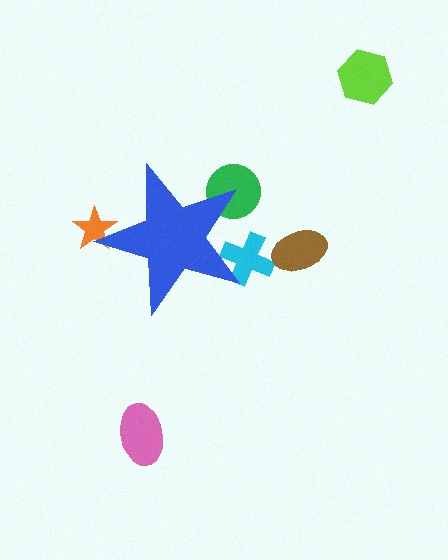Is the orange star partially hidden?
Yes, the orange star is partially hidden behind the blue star.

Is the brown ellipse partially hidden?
No, the brown ellipse is fully visible.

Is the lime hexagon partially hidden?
No, the lime hexagon is fully visible.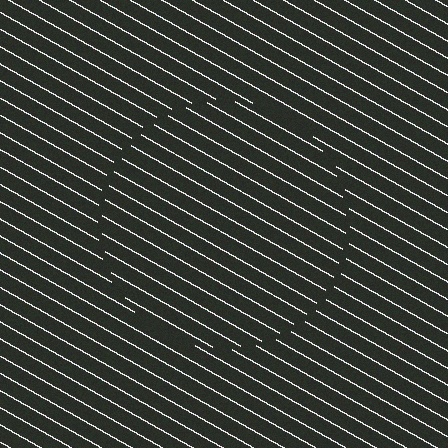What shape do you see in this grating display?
An illusory circle. The interior of the shape contains the same grating, shifted by half a period — the contour is defined by the phase discontinuity where line-ends from the inner and outer gratings abut.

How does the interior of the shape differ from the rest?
The interior of the shape contains the same grating, shifted by half a period — the contour is defined by the phase discontinuity where line-ends from the inner and outer gratings abut.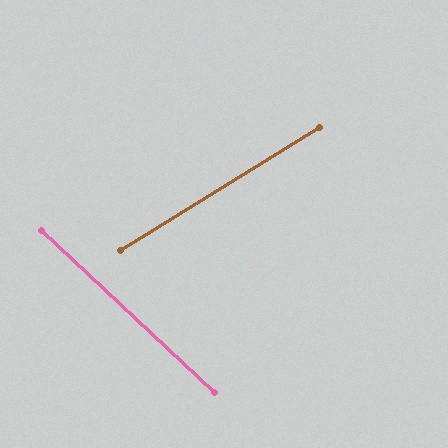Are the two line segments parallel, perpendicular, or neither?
Neither parallel nor perpendicular — they differ by about 75°.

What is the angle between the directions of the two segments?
Approximately 75 degrees.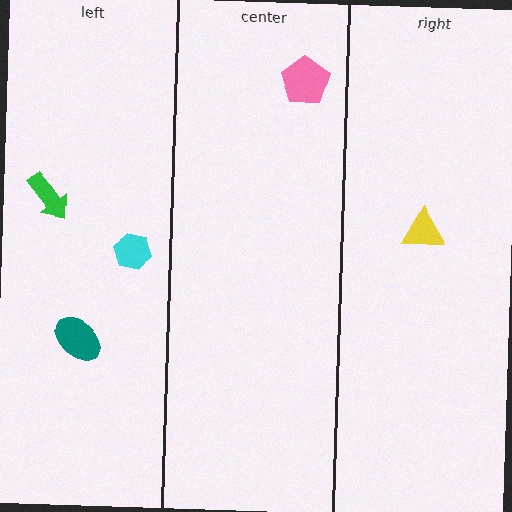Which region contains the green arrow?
The left region.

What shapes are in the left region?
The cyan hexagon, the teal ellipse, the green arrow.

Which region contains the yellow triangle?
The right region.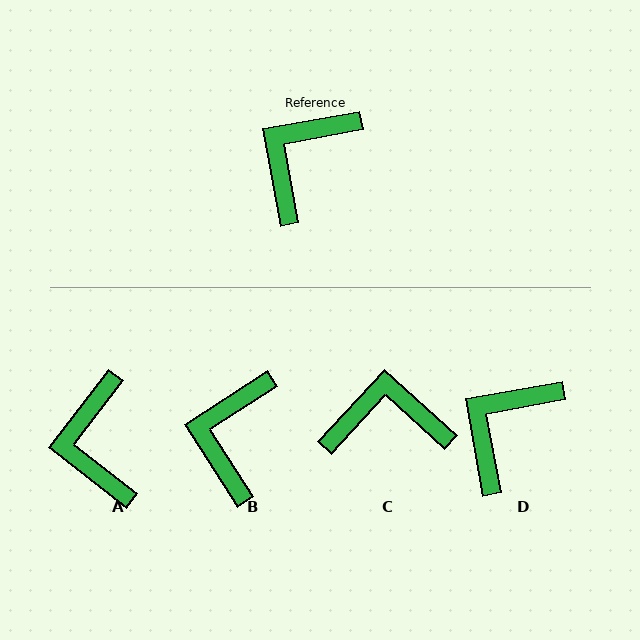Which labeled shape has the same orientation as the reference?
D.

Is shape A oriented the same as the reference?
No, it is off by about 42 degrees.